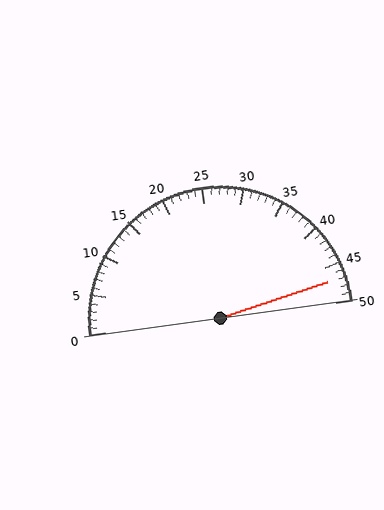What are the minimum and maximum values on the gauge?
The gauge ranges from 0 to 50.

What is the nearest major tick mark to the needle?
The nearest major tick mark is 45.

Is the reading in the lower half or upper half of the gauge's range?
The reading is in the upper half of the range (0 to 50).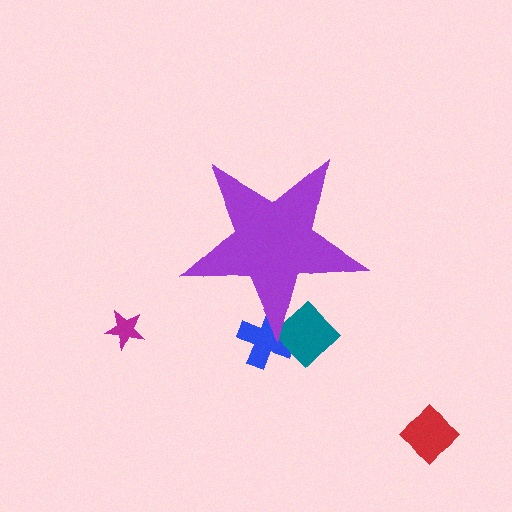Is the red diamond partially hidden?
No, the red diamond is fully visible.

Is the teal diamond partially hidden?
Yes, the teal diamond is partially hidden behind the purple star.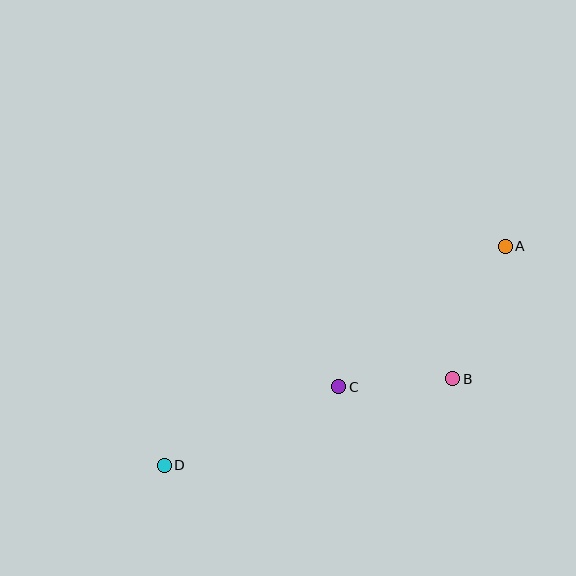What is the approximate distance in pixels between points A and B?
The distance between A and B is approximately 142 pixels.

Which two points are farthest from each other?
Points A and D are farthest from each other.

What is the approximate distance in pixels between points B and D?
The distance between B and D is approximately 301 pixels.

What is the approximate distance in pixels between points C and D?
The distance between C and D is approximately 192 pixels.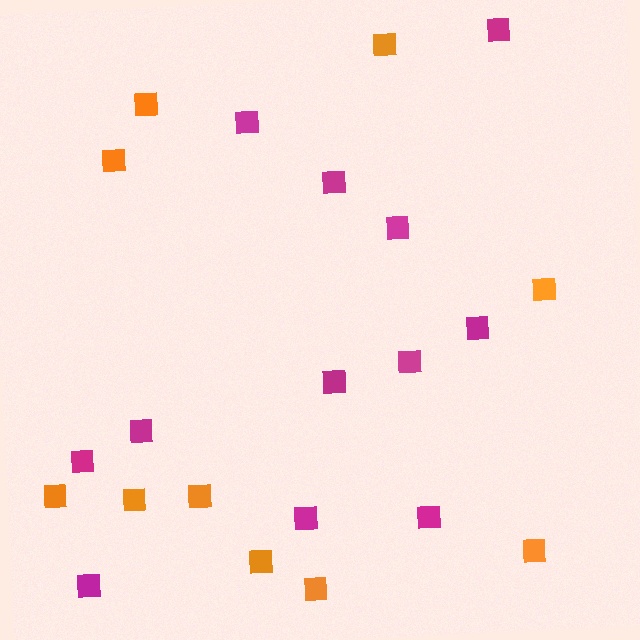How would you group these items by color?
There are 2 groups: one group of magenta squares (12) and one group of orange squares (10).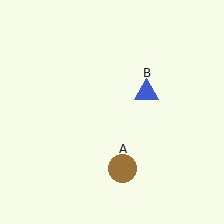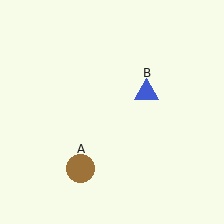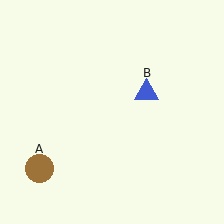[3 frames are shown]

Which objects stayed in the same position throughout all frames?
Blue triangle (object B) remained stationary.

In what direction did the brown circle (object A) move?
The brown circle (object A) moved left.